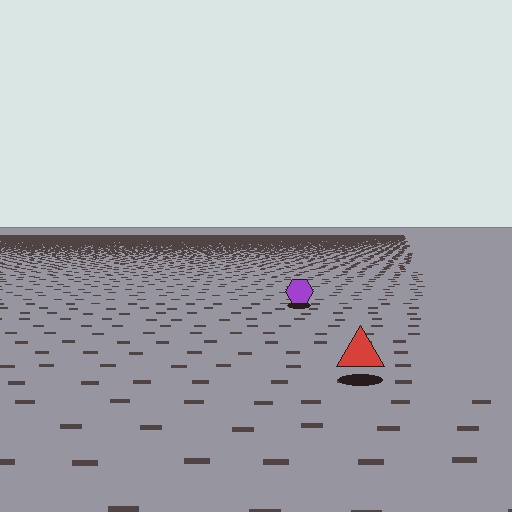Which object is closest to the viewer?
The red triangle is closest. The texture marks near it are larger and more spread out.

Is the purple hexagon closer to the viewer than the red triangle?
No. The red triangle is closer — you can tell from the texture gradient: the ground texture is coarser near it.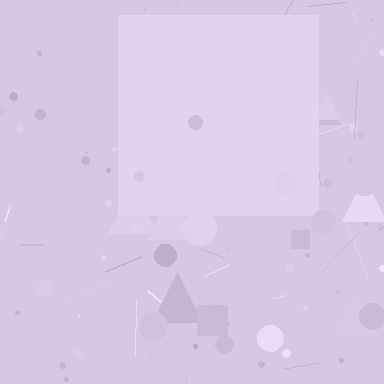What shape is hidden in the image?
A square is hidden in the image.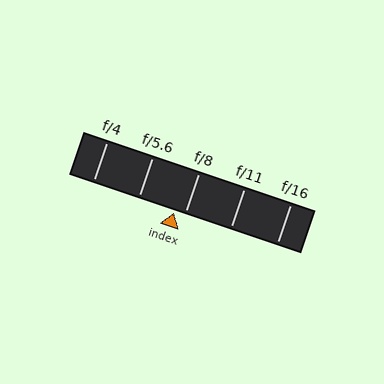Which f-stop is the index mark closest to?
The index mark is closest to f/8.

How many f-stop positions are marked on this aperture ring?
There are 5 f-stop positions marked.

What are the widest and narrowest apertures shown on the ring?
The widest aperture shown is f/4 and the narrowest is f/16.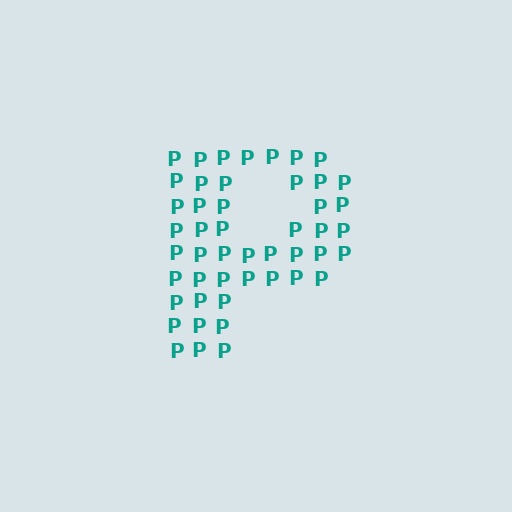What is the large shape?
The large shape is the letter P.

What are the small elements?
The small elements are letter P's.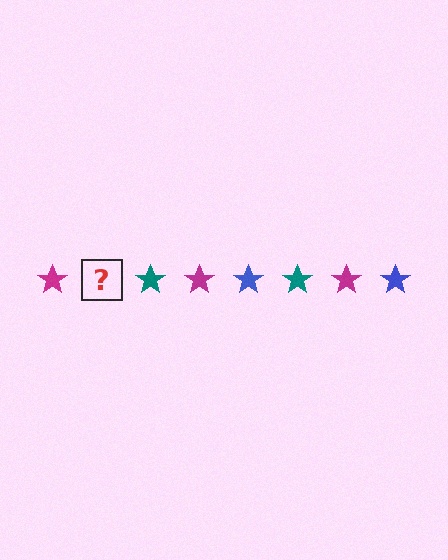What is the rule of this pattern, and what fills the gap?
The rule is that the pattern cycles through magenta, blue, teal stars. The gap should be filled with a blue star.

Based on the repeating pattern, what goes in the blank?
The blank should be a blue star.